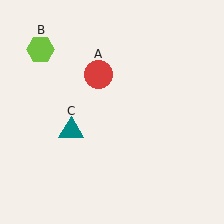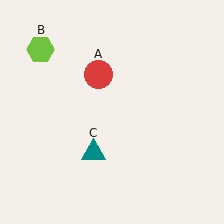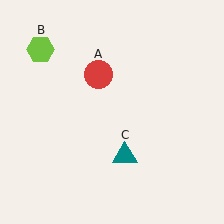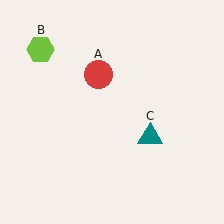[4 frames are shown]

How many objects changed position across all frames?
1 object changed position: teal triangle (object C).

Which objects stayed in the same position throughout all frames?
Red circle (object A) and lime hexagon (object B) remained stationary.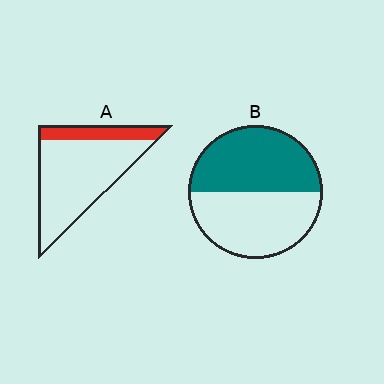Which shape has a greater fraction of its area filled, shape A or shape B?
Shape B.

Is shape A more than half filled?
No.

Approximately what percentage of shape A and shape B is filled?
A is approximately 20% and B is approximately 50%.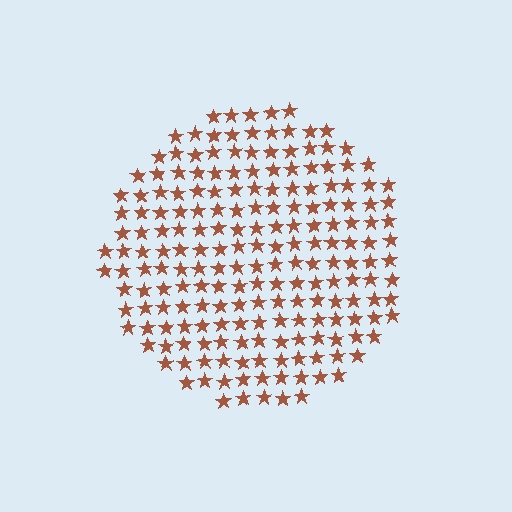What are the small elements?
The small elements are stars.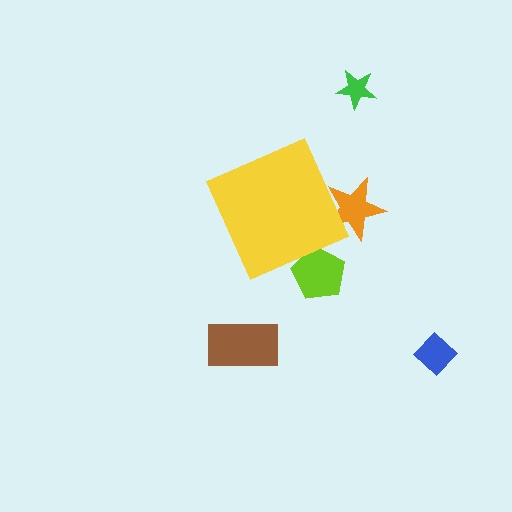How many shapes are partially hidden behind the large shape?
2 shapes are partially hidden.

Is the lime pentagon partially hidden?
Yes, the lime pentagon is partially hidden behind the yellow diamond.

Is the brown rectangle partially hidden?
No, the brown rectangle is fully visible.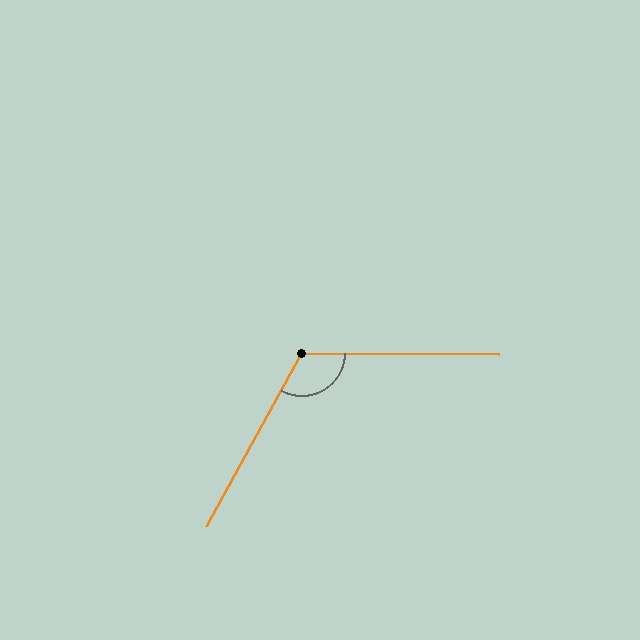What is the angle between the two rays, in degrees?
Approximately 118 degrees.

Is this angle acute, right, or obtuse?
It is obtuse.